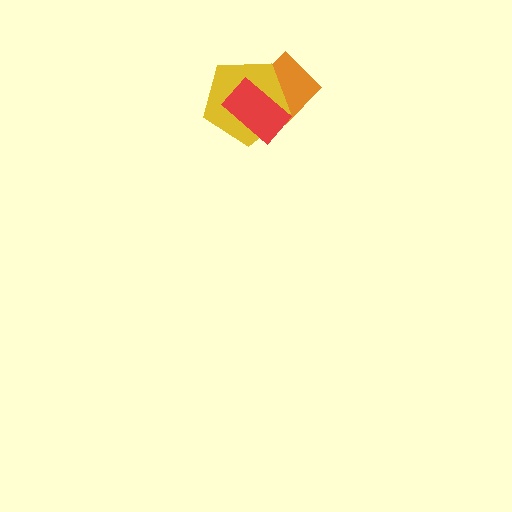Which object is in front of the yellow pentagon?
The red rectangle is in front of the yellow pentagon.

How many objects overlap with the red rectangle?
2 objects overlap with the red rectangle.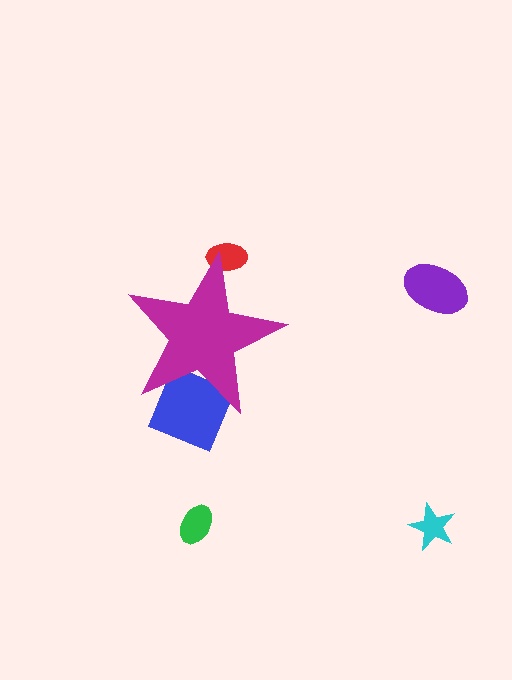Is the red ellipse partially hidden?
Yes, the red ellipse is partially hidden behind the magenta star.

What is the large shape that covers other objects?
A magenta star.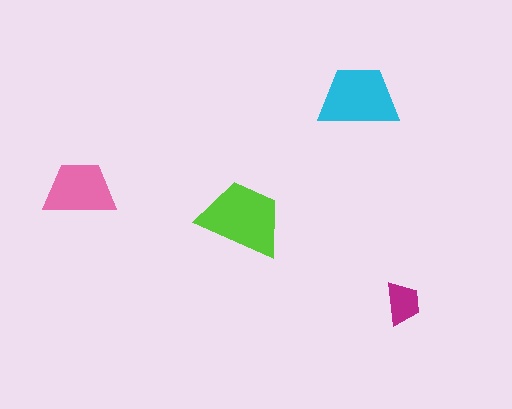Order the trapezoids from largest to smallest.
the lime one, the cyan one, the pink one, the magenta one.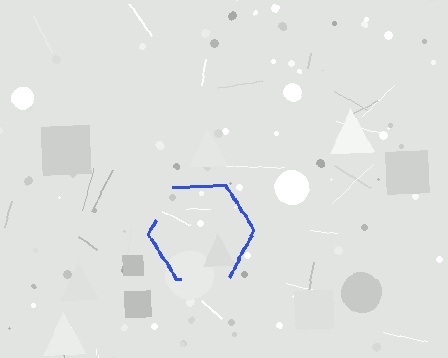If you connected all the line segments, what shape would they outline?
They would outline a hexagon.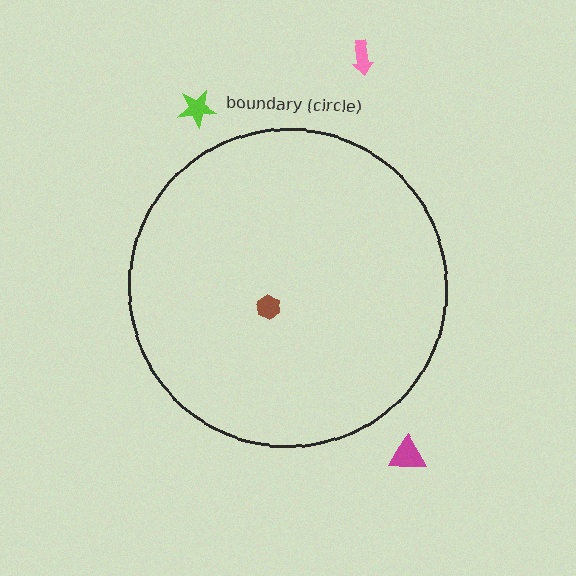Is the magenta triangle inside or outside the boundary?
Outside.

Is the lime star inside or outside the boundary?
Outside.